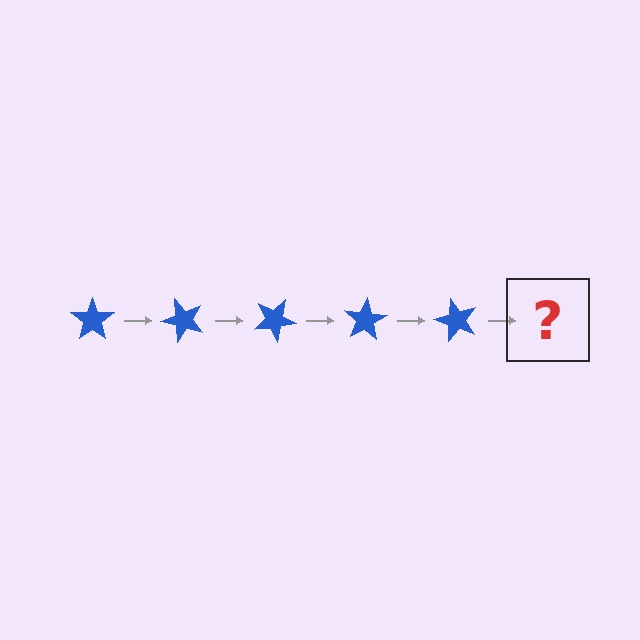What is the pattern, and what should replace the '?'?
The pattern is that the star rotates 50 degrees each step. The '?' should be a blue star rotated 250 degrees.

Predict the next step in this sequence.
The next step is a blue star rotated 250 degrees.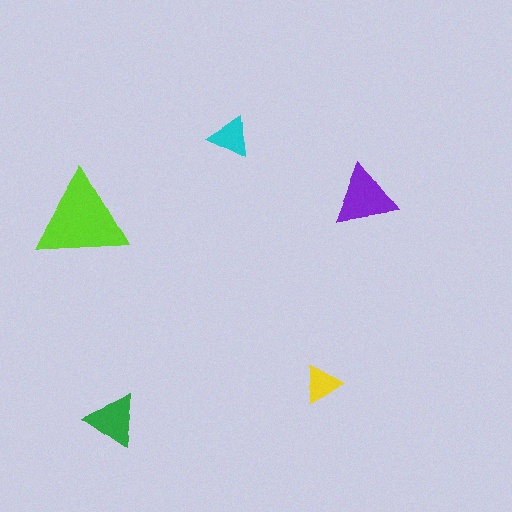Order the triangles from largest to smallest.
the lime one, the purple one, the green one, the cyan one, the yellow one.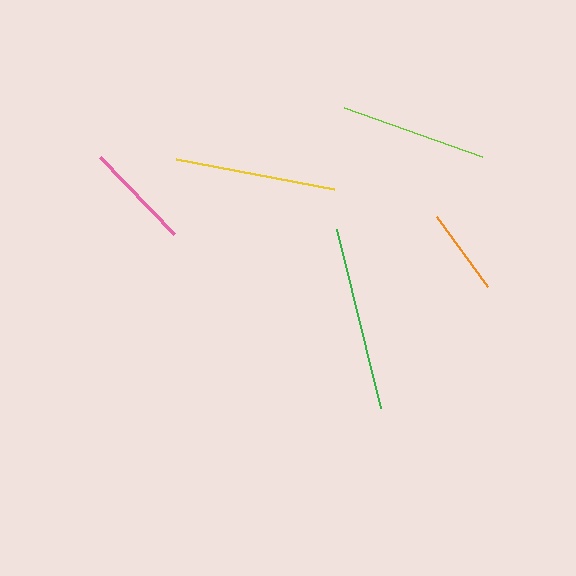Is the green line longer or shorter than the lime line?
The green line is longer than the lime line.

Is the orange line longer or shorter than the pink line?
The pink line is longer than the orange line.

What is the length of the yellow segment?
The yellow segment is approximately 161 pixels long.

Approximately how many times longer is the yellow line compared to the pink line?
The yellow line is approximately 1.5 times the length of the pink line.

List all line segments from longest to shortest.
From longest to shortest: green, yellow, lime, pink, orange.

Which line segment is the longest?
The green line is the longest at approximately 185 pixels.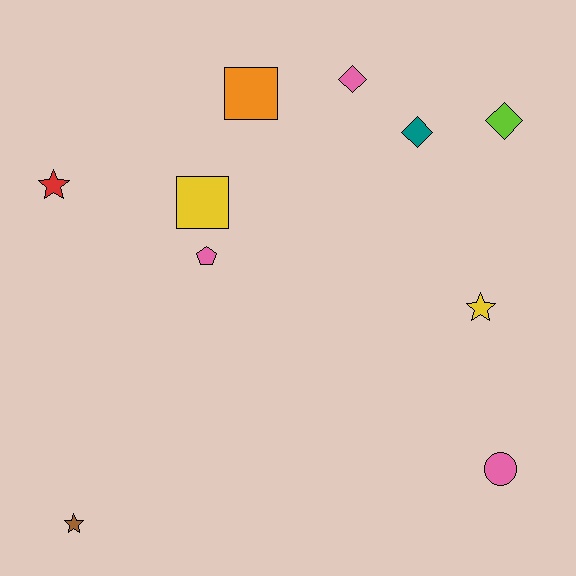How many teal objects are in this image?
There is 1 teal object.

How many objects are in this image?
There are 10 objects.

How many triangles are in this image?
There are no triangles.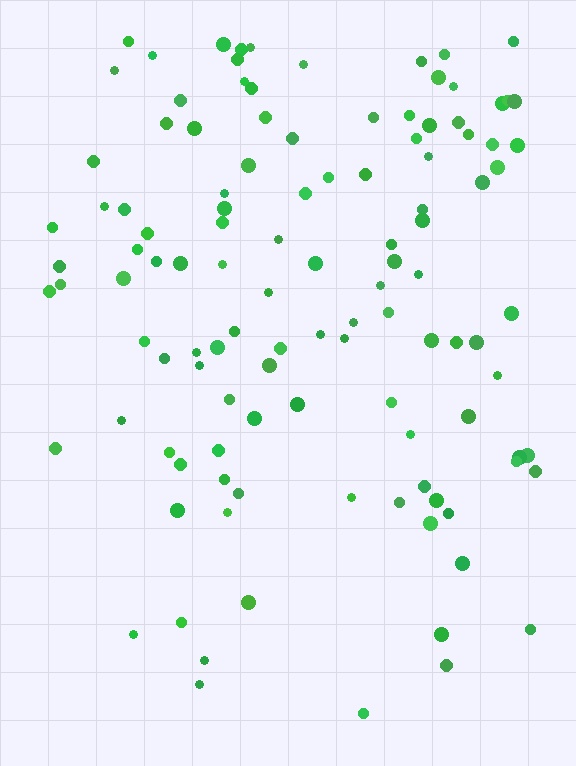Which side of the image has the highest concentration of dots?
The top.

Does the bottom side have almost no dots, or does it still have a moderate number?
Still a moderate number, just noticeably fewer than the top.